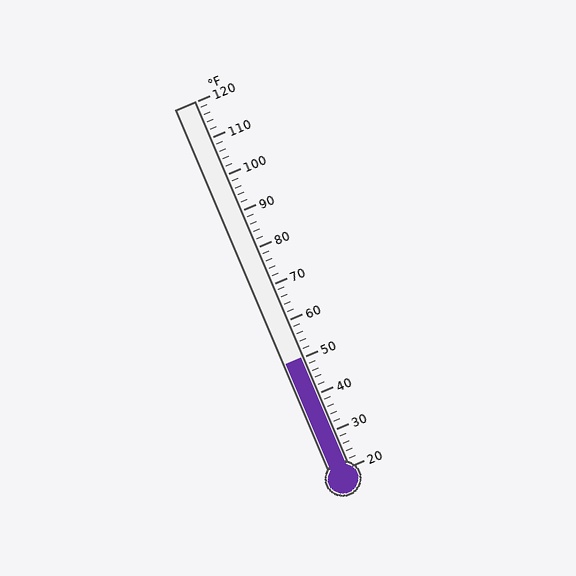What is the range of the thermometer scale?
The thermometer scale ranges from 20°F to 120°F.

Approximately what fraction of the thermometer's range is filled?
The thermometer is filled to approximately 30% of its range.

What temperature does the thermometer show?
The thermometer shows approximately 50°F.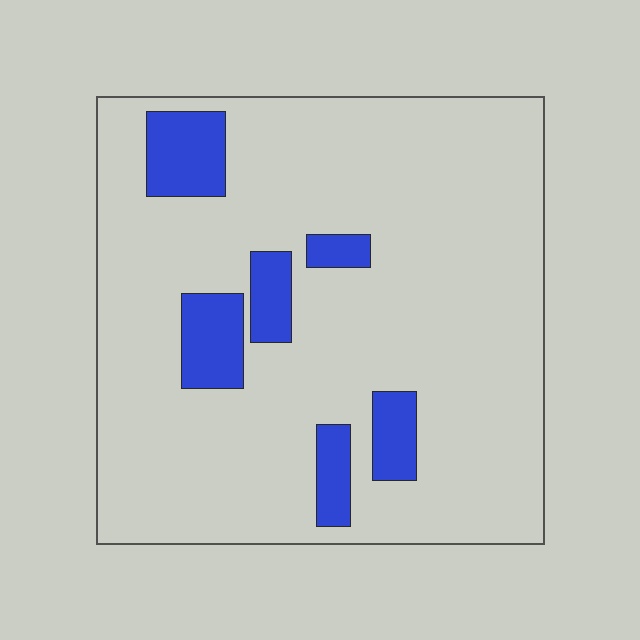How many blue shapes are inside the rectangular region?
6.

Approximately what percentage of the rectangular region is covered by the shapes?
Approximately 15%.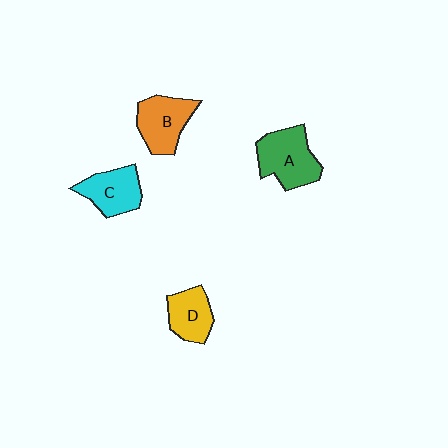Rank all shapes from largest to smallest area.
From largest to smallest: A (green), B (orange), C (cyan), D (yellow).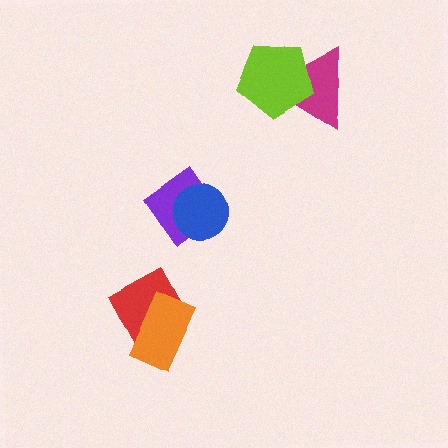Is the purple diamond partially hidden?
Yes, it is partially covered by another shape.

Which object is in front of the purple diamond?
The blue circle is in front of the purple diamond.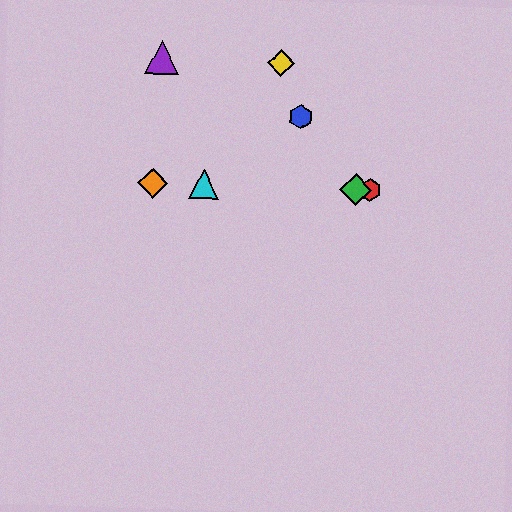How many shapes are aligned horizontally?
4 shapes (the red hexagon, the green diamond, the orange diamond, the cyan triangle) are aligned horizontally.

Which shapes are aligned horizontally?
The red hexagon, the green diamond, the orange diamond, the cyan triangle are aligned horizontally.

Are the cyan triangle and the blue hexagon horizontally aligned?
No, the cyan triangle is at y≈184 and the blue hexagon is at y≈117.